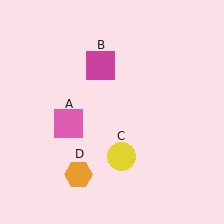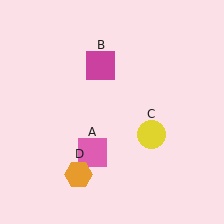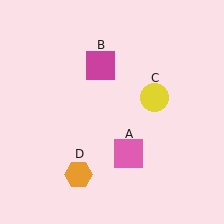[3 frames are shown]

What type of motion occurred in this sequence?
The pink square (object A), yellow circle (object C) rotated counterclockwise around the center of the scene.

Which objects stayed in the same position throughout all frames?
Magenta square (object B) and orange hexagon (object D) remained stationary.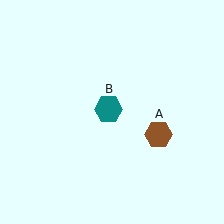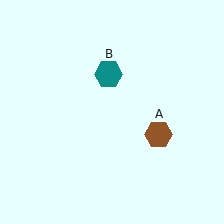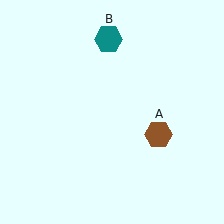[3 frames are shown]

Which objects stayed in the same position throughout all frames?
Brown hexagon (object A) remained stationary.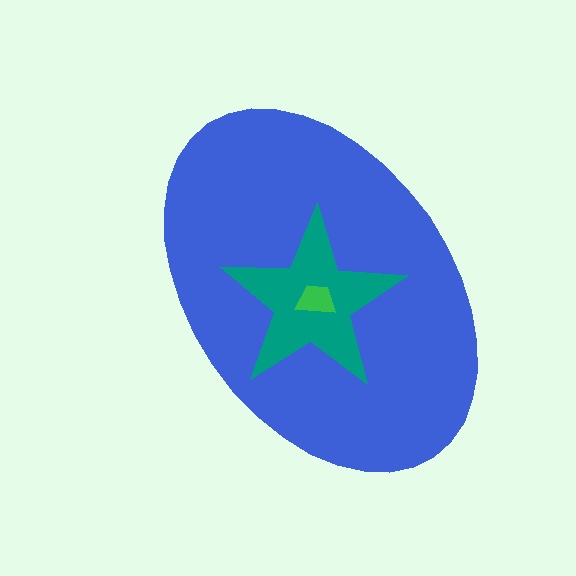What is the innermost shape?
The green trapezoid.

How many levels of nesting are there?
3.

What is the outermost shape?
The blue ellipse.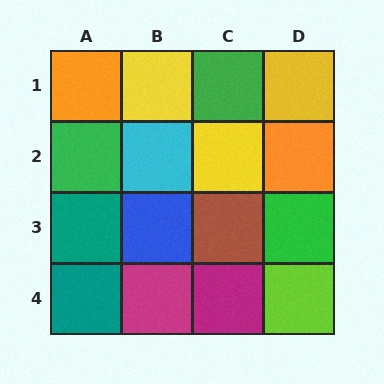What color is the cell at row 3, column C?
Brown.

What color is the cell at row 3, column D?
Green.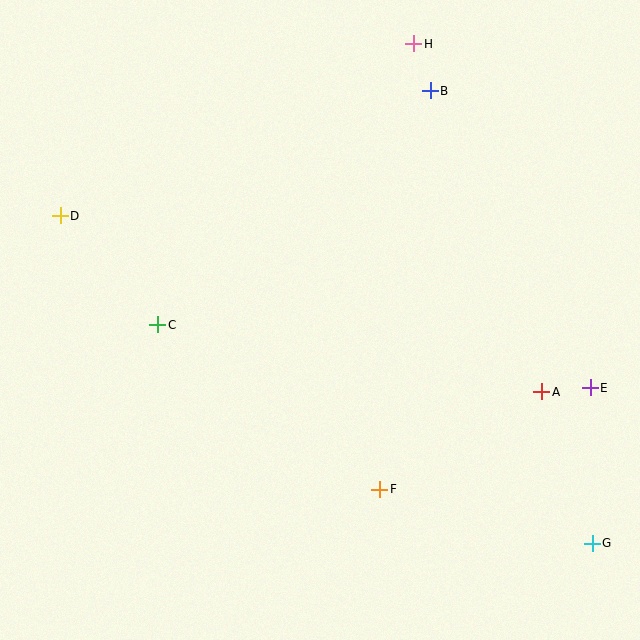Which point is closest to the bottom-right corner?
Point G is closest to the bottom-right corner.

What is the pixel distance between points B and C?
The distance between B and C is 359 pixels.